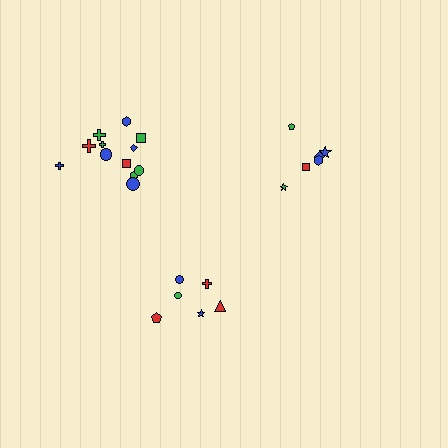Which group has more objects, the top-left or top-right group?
The top-left group.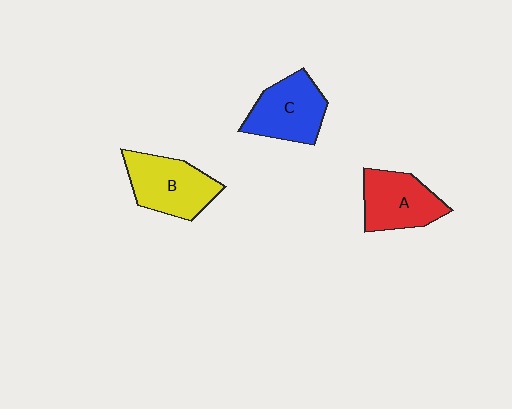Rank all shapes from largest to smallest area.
From largest to smallest: B (yellow), C (blue), A (red).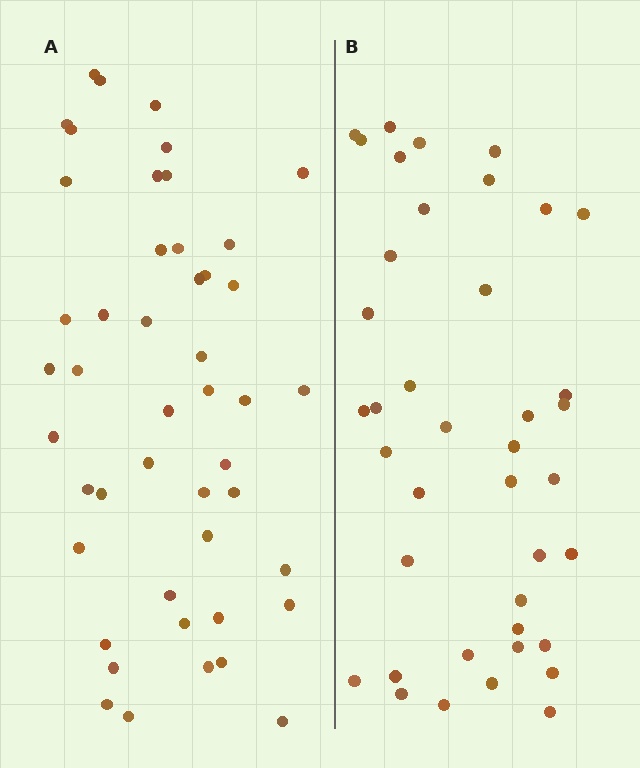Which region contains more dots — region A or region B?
Region A (the left region) has more dots.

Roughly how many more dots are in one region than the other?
Region A has roughly 8 or so more dots than region B.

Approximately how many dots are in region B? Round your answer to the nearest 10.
About 40 dots.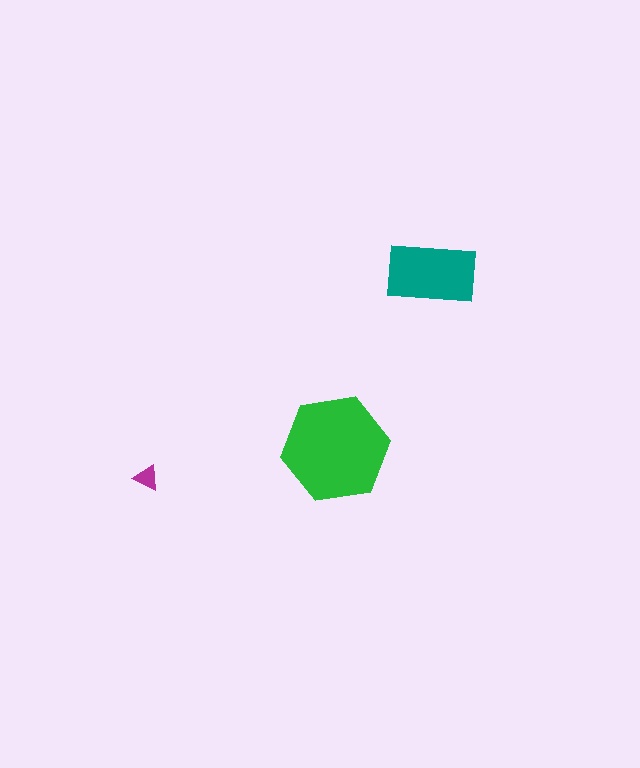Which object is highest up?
The teal rectangle is topmost.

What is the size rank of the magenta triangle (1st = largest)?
3rd.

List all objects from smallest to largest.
The magenta triangle, the teal rectangle, the green hexagon.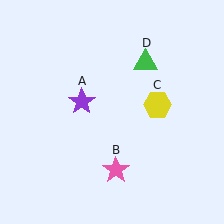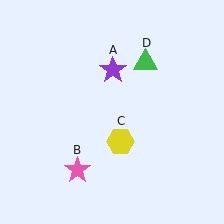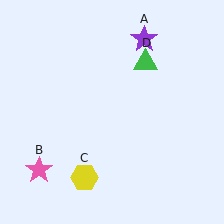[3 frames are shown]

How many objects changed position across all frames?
3 objects changed position: purple star (object A), pink star (object B), yellow hexagon (object C).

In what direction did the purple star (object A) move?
The purple star (object A) moved up and to the right.